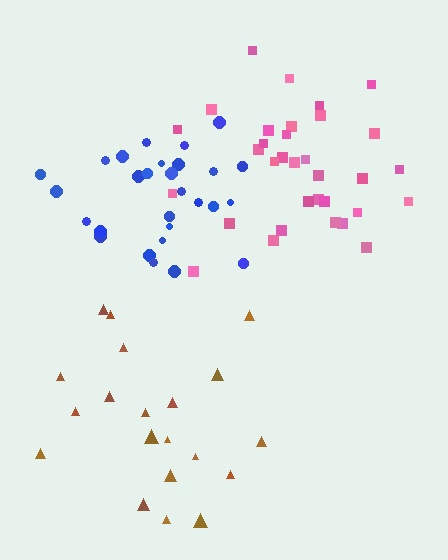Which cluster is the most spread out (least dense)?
Brown.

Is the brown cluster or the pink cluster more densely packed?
Pink.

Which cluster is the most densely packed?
Pink.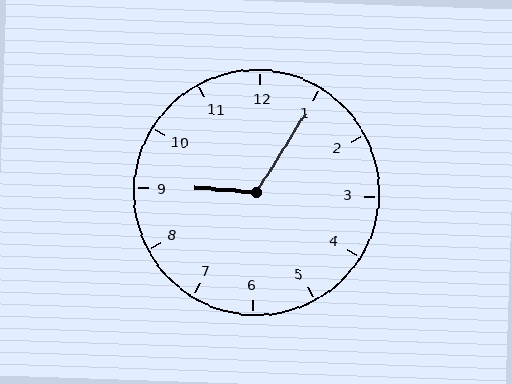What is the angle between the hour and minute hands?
Approximately 118 degrees.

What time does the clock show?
9:05.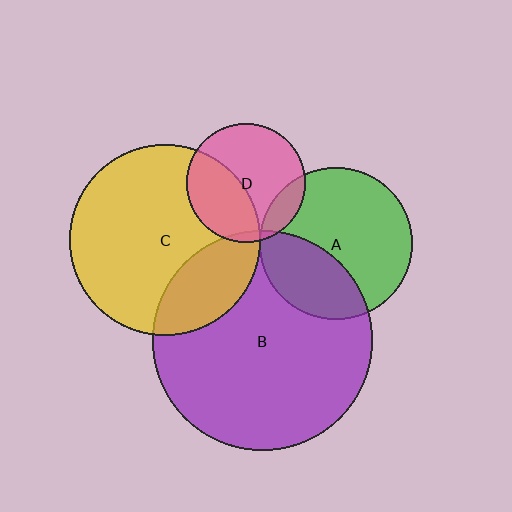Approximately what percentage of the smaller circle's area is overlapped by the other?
Approximately 40%.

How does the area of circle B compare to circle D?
Approximately 3.4 times.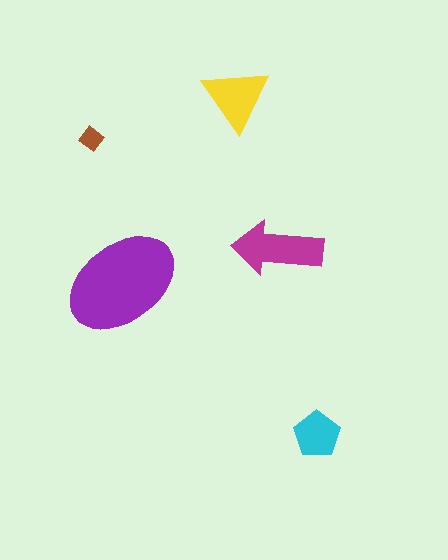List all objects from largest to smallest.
The purple ellipse, the magenta arrow, the yellow triangle, the cyan pentagon, the brown diamond.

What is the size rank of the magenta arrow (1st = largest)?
2nd.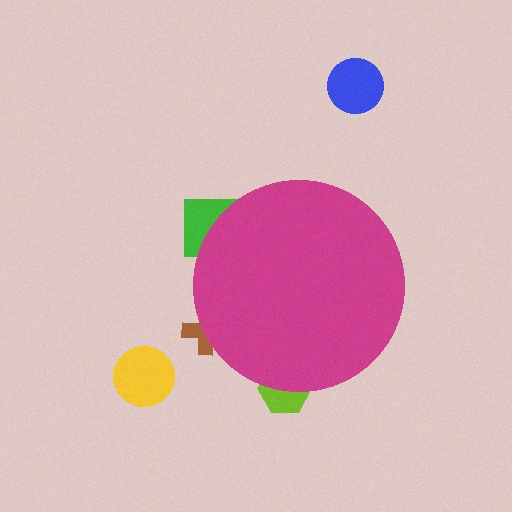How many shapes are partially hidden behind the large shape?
3 shapes are partially hidden.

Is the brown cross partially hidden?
Yes, the brown cross is partially hidden behind the magenta circle.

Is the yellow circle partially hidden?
No, the yellow circle is fully visible.